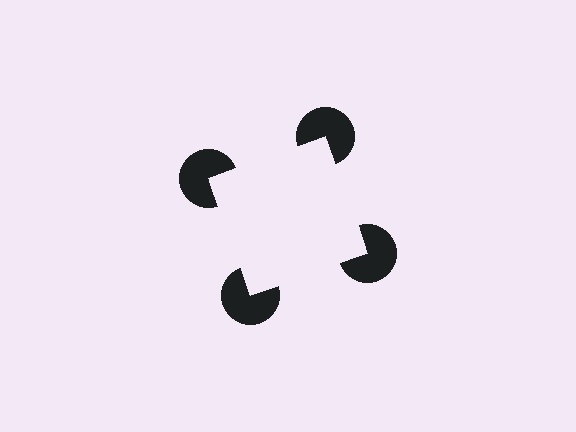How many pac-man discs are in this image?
There are 4 — one at each vertex of the illusory square.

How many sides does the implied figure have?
4 sides.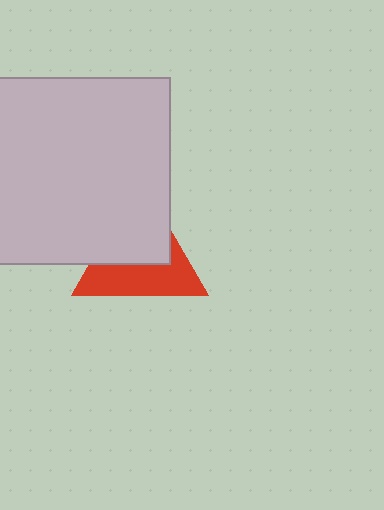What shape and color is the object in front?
The object in front is a light gray square.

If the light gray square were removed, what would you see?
You would see the complete red triangle.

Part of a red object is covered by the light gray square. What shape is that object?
It is a triangle.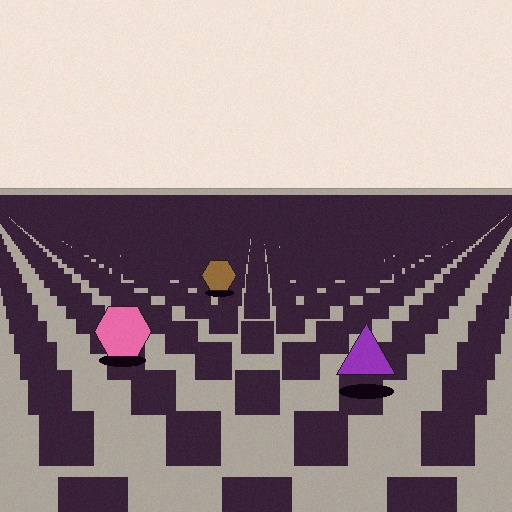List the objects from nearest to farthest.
From nearest to farthest: the purple triangle, the pink hexagon, the brown hexagon.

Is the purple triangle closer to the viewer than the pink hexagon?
Yes. The purple triangle is closer — you can tell from the texture gradient: the ground texture is coarser near it.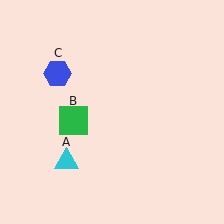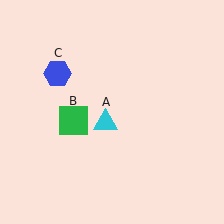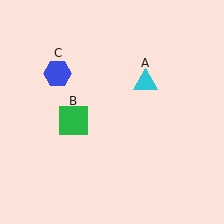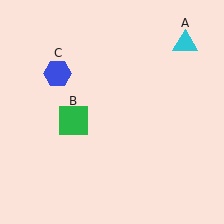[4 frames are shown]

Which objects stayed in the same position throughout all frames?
Green square (object B) and blue hexagon (object C) remained stationary.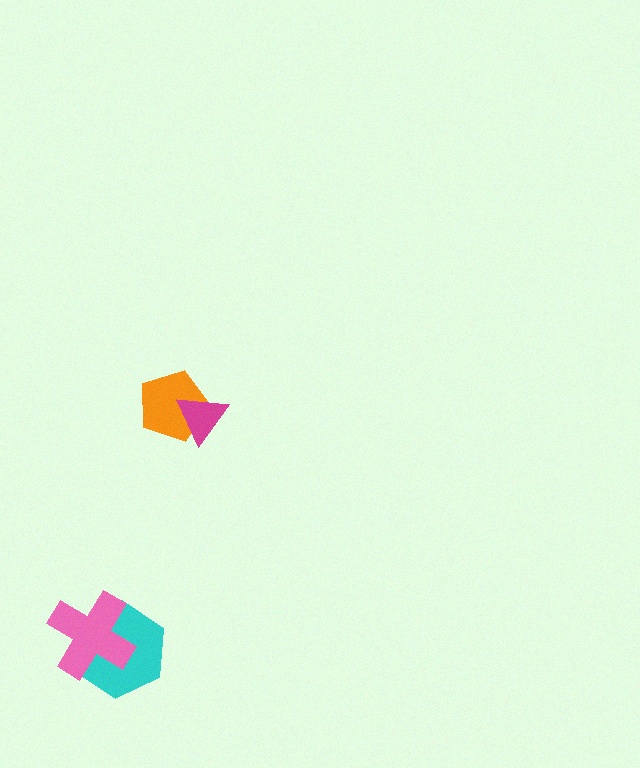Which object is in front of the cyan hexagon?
The pink cross is in front of the cyan hexagon.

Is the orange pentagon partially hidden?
Yes, it is partially covered by another shape.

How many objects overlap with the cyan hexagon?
1 object overlaps with the cyan hexagon.